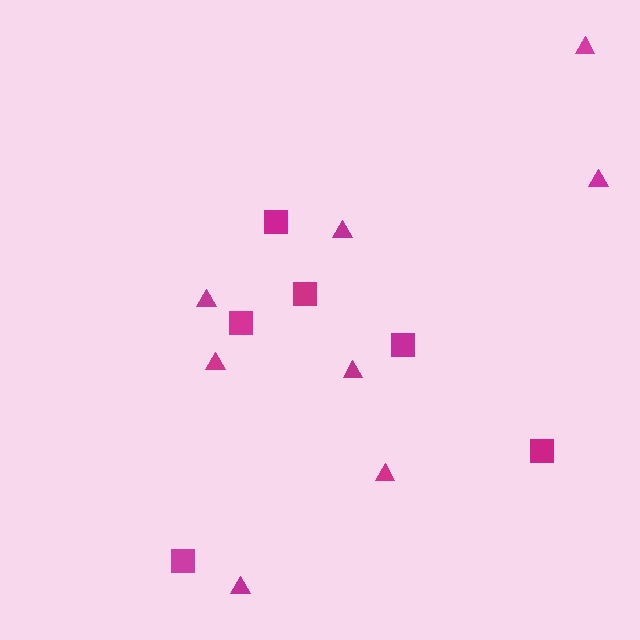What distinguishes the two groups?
There are 2 groups: one group of triangles (8) and one group of squares (6).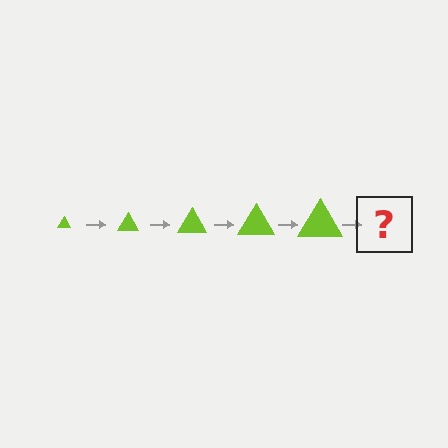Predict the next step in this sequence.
The next step is a lime triangle, larger than the previous one.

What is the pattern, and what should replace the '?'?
The pattern is that the triangle gets progressively larger each step. The '?' should be a lime triangle, larger than the previous one.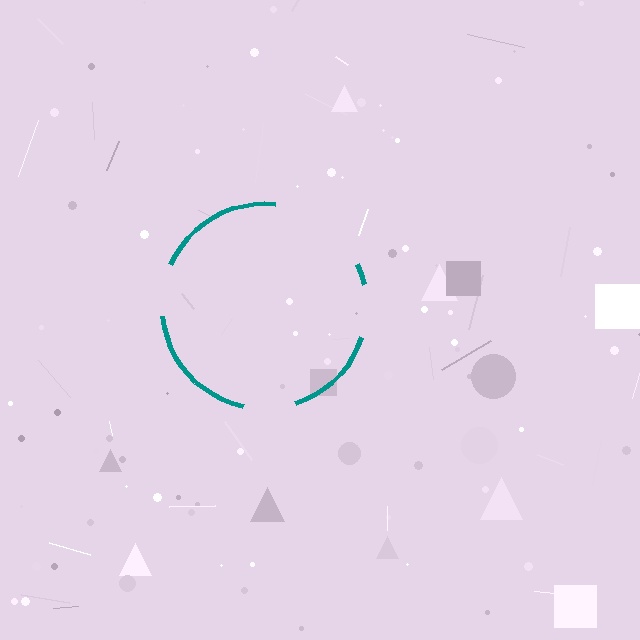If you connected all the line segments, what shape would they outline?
They would outline a circle.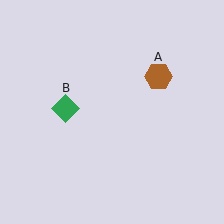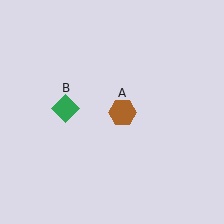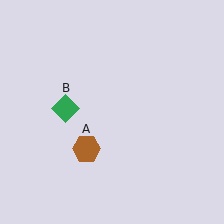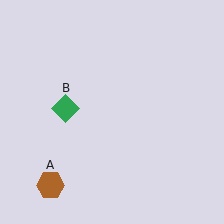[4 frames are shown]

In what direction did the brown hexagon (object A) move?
The brown hexagon (object A) moved down and to the left.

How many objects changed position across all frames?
1 object changed position: brown hexagon (object A).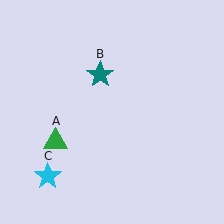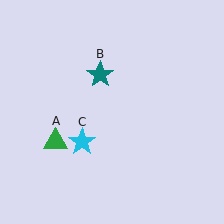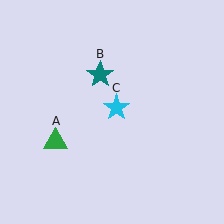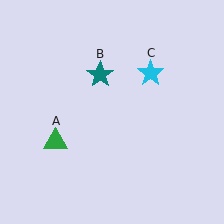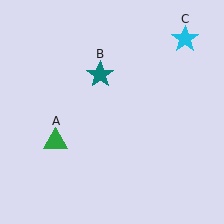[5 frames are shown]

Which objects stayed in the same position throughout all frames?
Green triangle (object A) and teal star (object B) remained stationary.